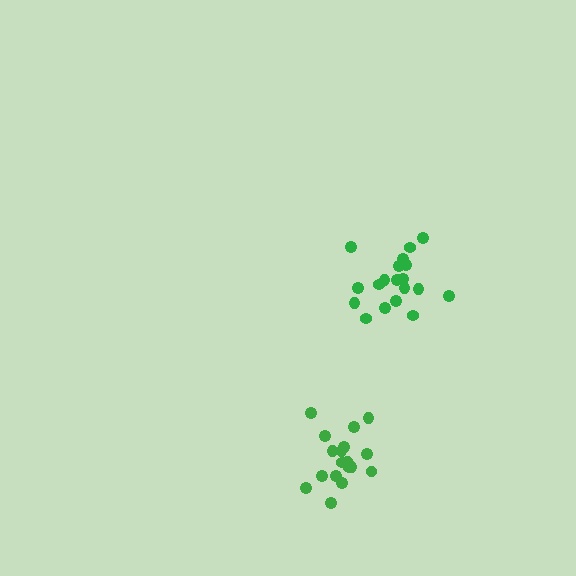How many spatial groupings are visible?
There are 2 spatial groupings.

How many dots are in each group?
Group 1: 19 dots, Group 2: 18 dots (37 total).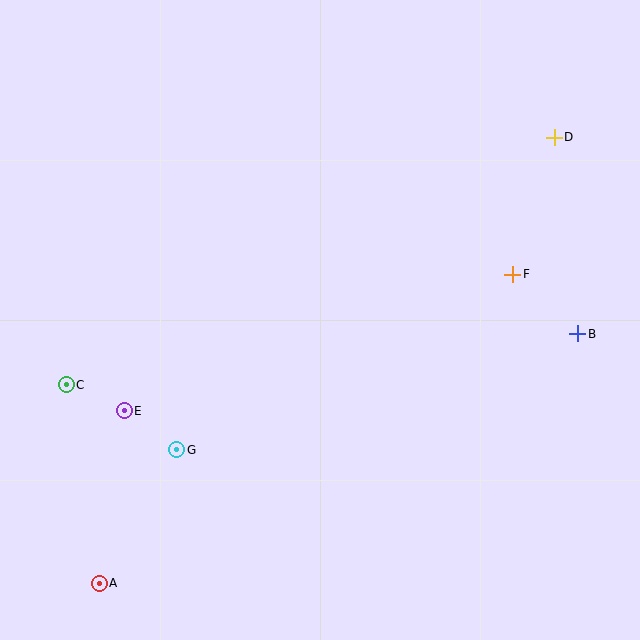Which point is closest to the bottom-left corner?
Point A is closest to the bottom-left corner.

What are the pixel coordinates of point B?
Point B is at (578, 334).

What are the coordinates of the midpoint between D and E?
The midpoint between D and E is at (339, 274).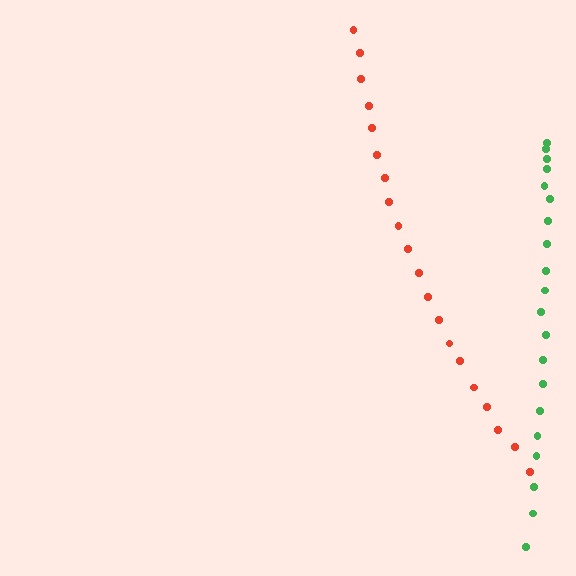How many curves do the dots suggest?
There are 2 distinct paths.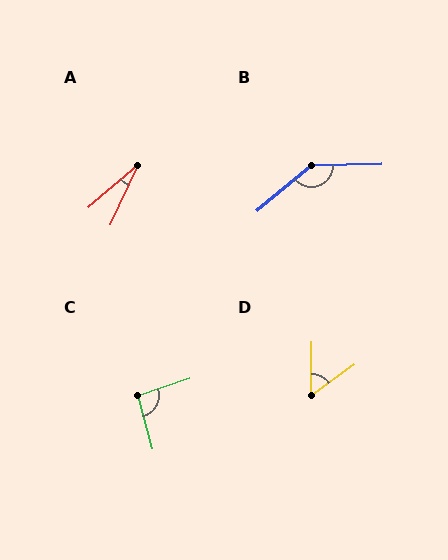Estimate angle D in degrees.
Approximately 54 degrees.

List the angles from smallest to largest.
A (24°), D (54°), C (93°), B (141°).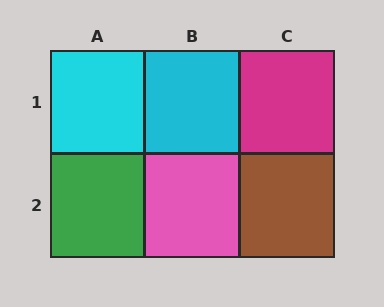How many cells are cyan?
2 cells are cyan.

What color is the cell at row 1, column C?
Magenta.